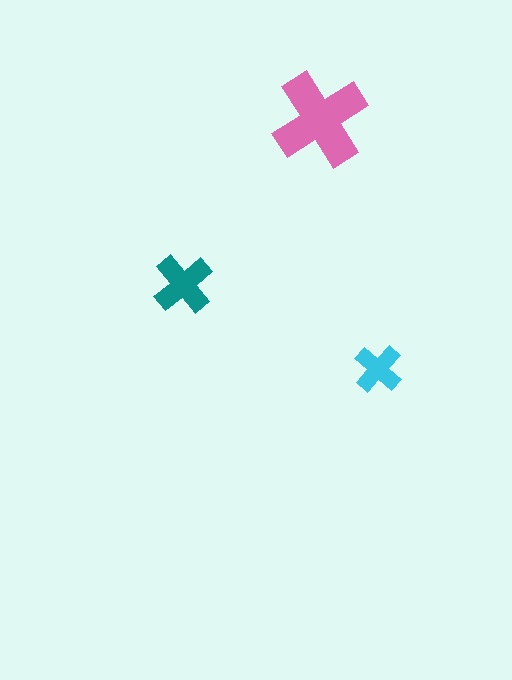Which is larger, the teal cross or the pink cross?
The pink one.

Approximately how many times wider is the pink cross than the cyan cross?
About 2 times wider.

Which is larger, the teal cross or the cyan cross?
The teal one.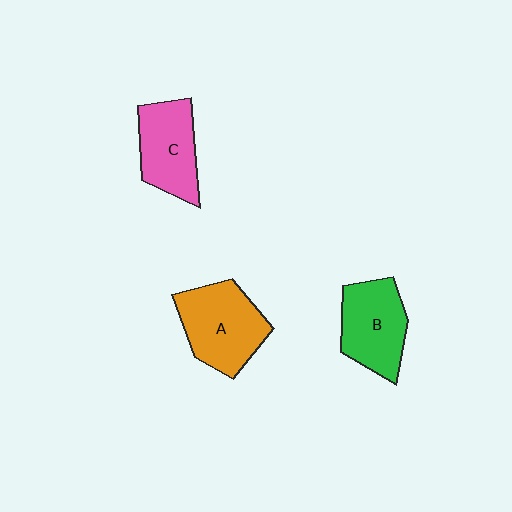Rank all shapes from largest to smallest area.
From largest to smallest: A (orange), B (green), C (pink).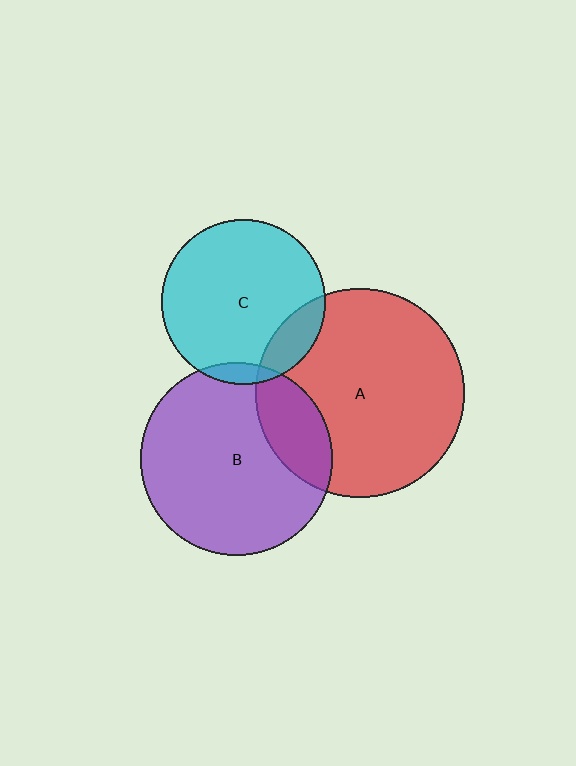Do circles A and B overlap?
Yes.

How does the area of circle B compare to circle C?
Approximately 1.4 times.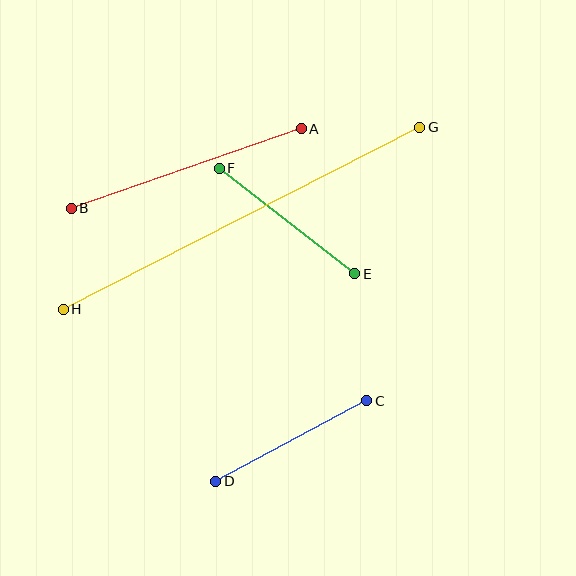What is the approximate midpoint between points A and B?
The midpoint is at approximately (186, 168) pixels.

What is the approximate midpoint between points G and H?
The midpoint is at approximately (242, 218) pixels.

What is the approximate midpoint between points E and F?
The midpoint is at approximately (287, 221) pixels.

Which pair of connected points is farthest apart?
Points G and H are farthest apart.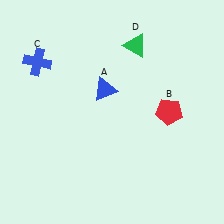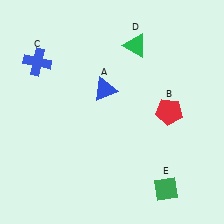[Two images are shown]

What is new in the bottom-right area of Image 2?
A green diamond (E) was added in the bottom-right area of Image 2.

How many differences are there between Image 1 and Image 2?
There is 1 difference between the two images.